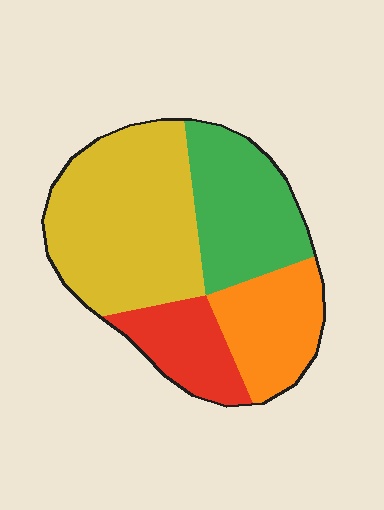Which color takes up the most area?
Yellow, at roughly 40%.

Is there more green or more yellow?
Yellow.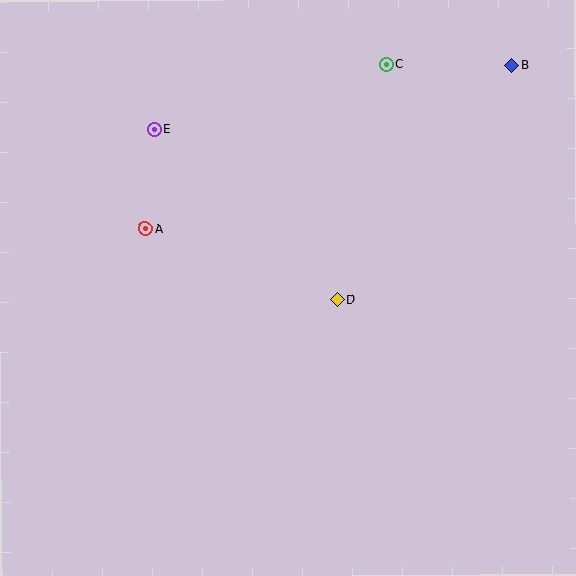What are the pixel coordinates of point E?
Point E is at (154, 129).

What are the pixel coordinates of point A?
Point A is at (145, 229).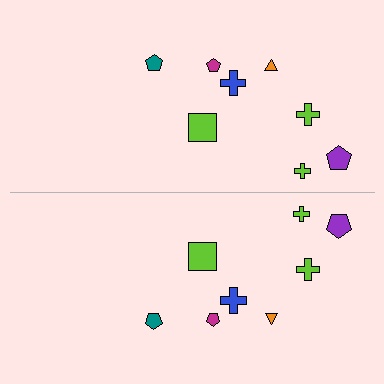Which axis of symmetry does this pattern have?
The pattern has a horizontal axis of symmetry running through the center of the image.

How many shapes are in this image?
There are 16 shapes in this image.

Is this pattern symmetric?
Yes, this pattern has bilateral (reflection) symmetry.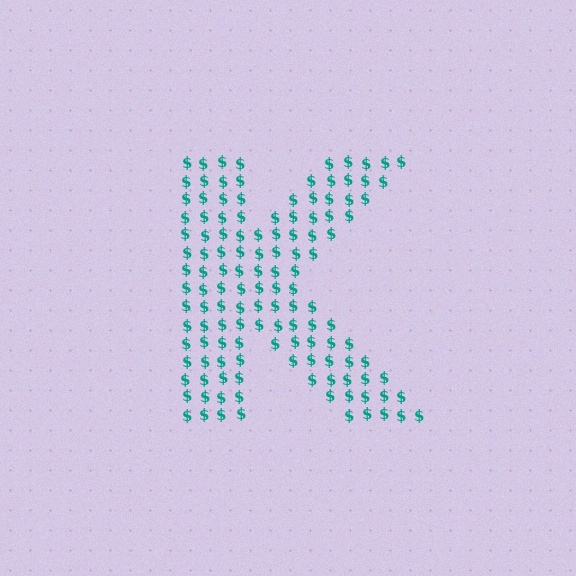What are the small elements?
The small elements are dollar signs.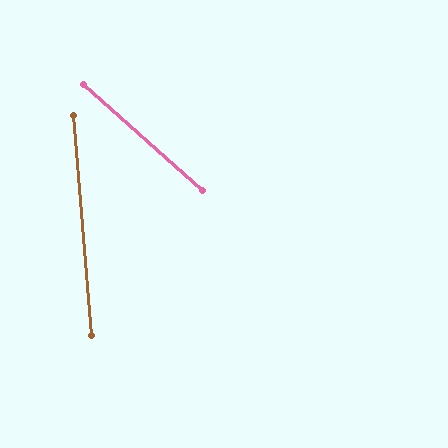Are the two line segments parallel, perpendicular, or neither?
Neither parallel nor perpendicular — they differ by about 44°.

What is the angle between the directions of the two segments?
Approximately 44 degrees.